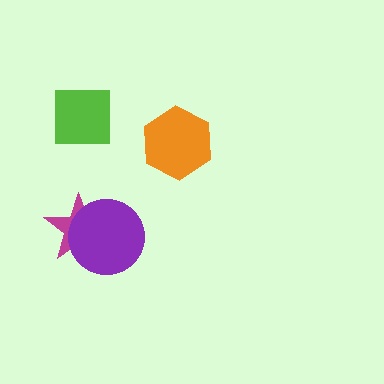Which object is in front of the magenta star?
The purple circle is in front of the magenta star.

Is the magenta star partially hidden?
Yes, it is partially covered by another shape.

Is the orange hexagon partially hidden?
No, no other shape covers it.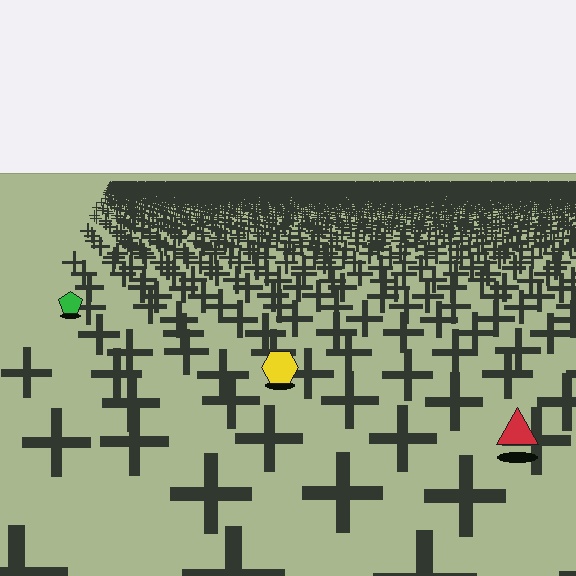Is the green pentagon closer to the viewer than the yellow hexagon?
No. The yellow hexagon is closer — you can tell from the texture gradient: the ground texture is coarser near it.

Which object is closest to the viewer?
The red triangle is closest. The texture marks near it are larger and more spread out.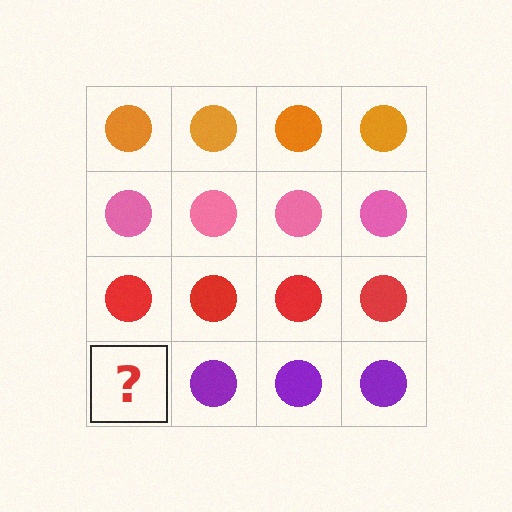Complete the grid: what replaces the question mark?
The question mark should be replaced with a purple circle.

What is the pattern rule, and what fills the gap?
The rule is that each row has a consistent color. The gap should be filled with a purple circle.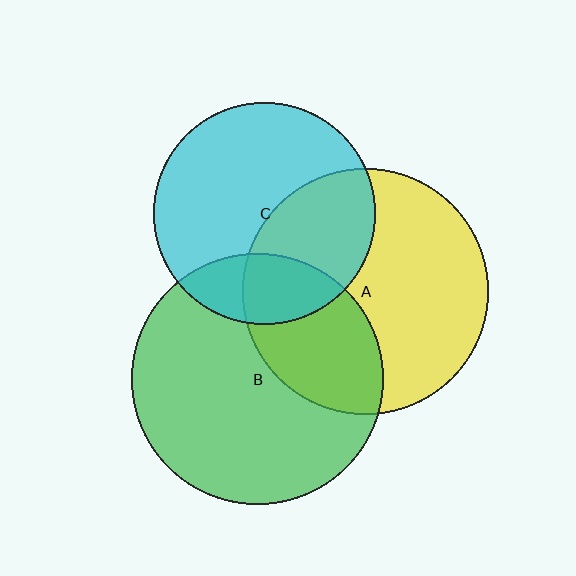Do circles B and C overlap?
Yes.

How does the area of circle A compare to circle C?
Approximately 1.2 times.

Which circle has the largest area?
Circle B (green).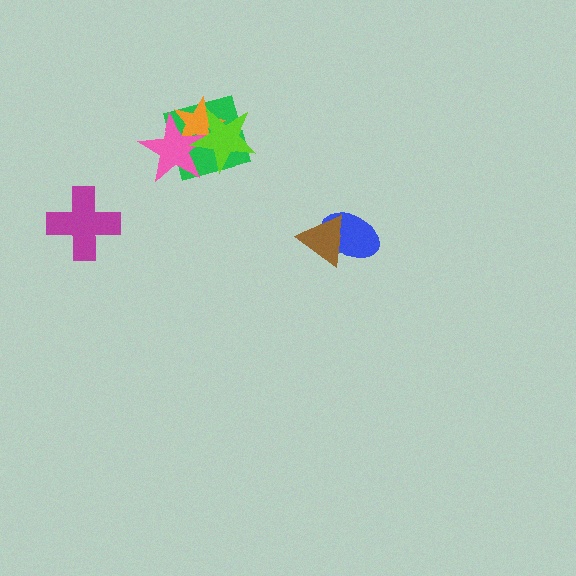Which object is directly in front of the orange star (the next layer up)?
The pink star is directly in front of the orange star.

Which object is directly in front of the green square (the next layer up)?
The orange star is directly in front of the green square.